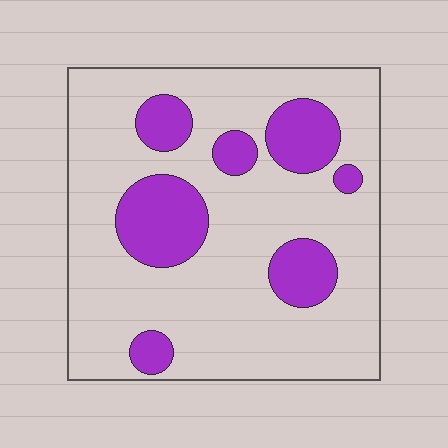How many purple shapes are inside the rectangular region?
7.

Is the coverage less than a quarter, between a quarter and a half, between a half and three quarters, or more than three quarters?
Less than a quarter.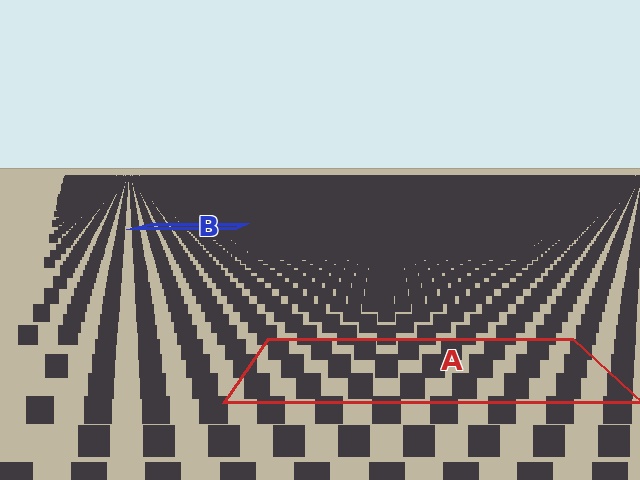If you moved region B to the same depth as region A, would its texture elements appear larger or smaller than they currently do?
They would appear larger. At a closer depth, the same texture elements are projected at a bigger on-screen size.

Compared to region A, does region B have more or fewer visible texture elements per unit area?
Region B has more texture elements per unit area — they are packed more densely because it is farther away.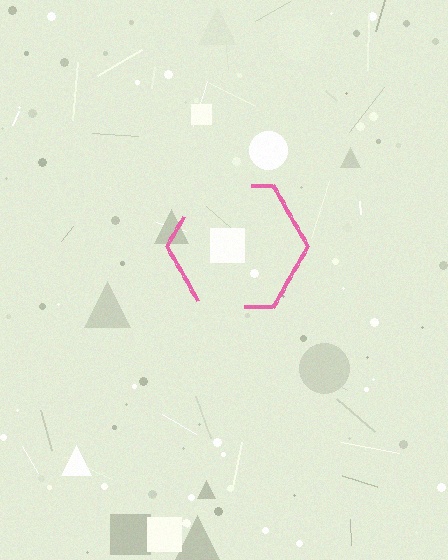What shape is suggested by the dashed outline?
The dashed outline suggests a hexagon.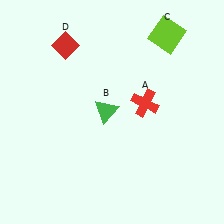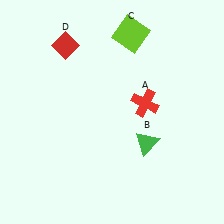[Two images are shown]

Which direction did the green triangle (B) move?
The green triangle (B) moved right.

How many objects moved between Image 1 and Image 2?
2 objects moved between the two images.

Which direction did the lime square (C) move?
The lime square (C) moved left.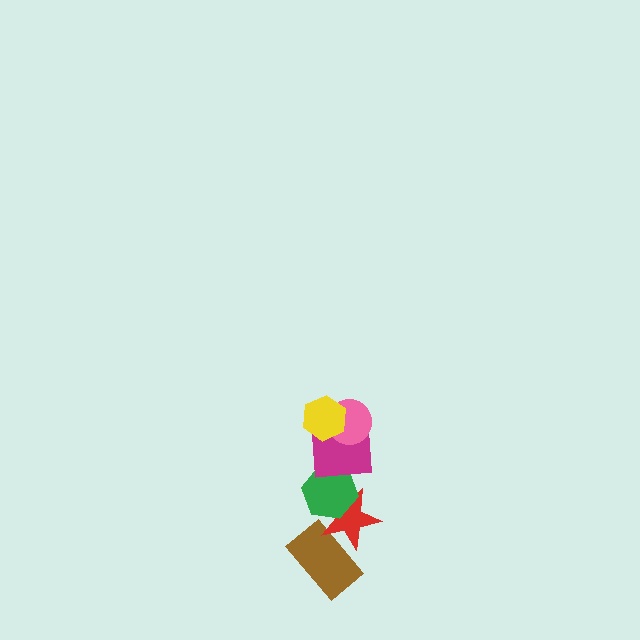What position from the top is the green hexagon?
The green hexagon is 4th from the top.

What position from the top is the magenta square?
The magenta square is 3rd from the top.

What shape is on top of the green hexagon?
The magenta square is on top of the green hexagon.